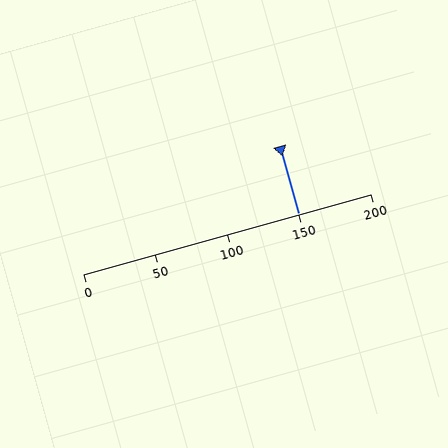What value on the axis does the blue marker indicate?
The marker indicates approximately 150.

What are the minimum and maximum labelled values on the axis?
The axis runs from 0 to 200.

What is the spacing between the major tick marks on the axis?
The major ticks are spaced 50 apart.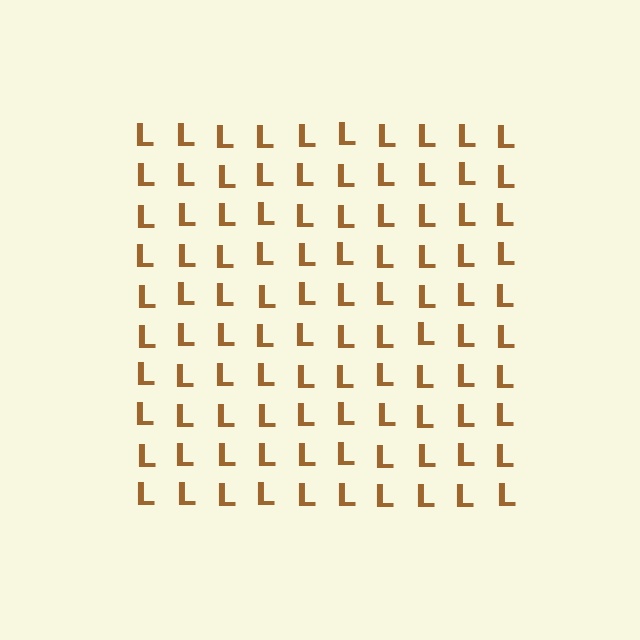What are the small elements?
The small elements are letter L's.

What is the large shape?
The large shape is a square.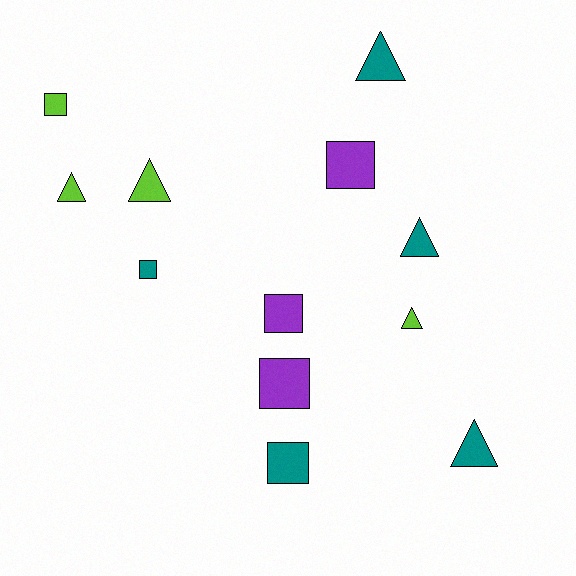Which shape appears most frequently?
Triangle, with 6 objects.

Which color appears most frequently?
Teal, with 5 objects.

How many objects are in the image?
There are 12 objects.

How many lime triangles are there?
There are 3 lime triangles.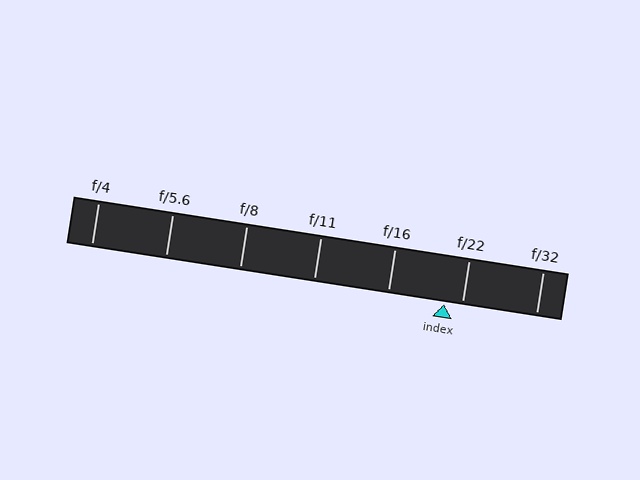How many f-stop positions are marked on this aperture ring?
There are 7 f-stop positions marked.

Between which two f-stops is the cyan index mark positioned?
The index mark is between f/16 and f/22.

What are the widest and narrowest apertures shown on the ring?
The widest aperture shown is f/4 and the narrowest is f/32.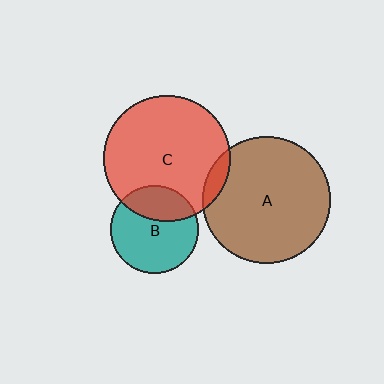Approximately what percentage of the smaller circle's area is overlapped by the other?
Approximately 30%.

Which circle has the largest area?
Circle A (brown).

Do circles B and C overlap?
Yes.